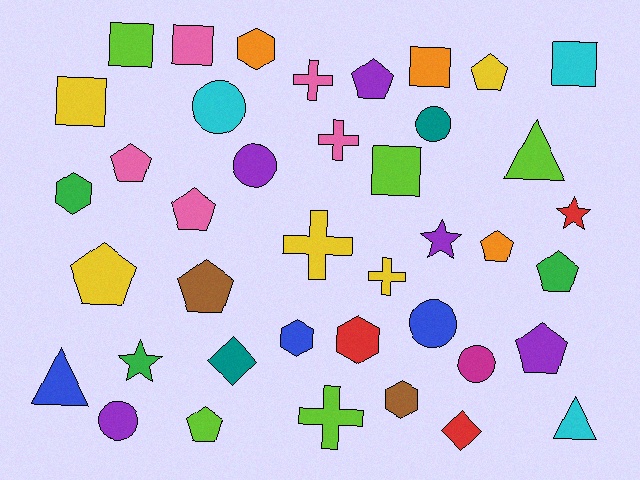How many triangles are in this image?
There are 3 triangles.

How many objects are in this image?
There are 40 objects.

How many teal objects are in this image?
There are 2 teal objects.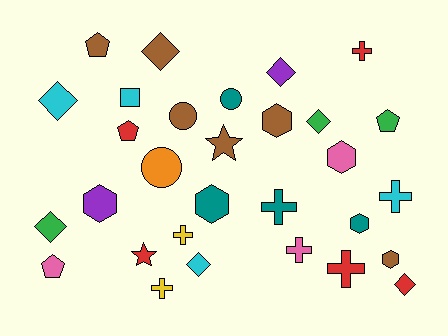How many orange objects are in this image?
There is 1 orange object.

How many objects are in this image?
There are 30 objects.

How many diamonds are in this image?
There are 7 diamonds.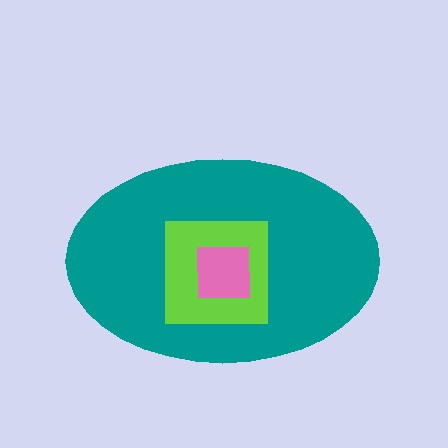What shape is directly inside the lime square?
The pink square.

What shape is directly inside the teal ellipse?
The lime square.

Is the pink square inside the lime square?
Yes.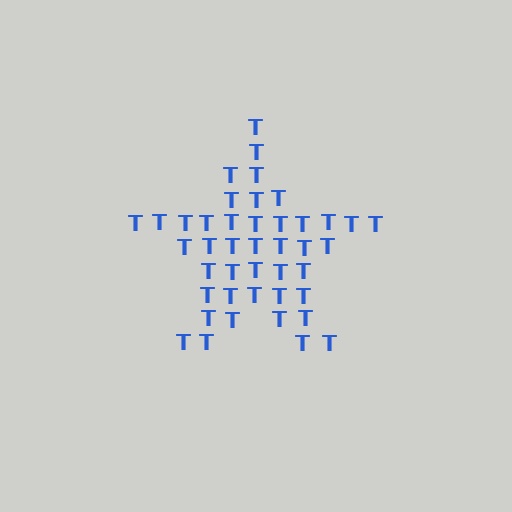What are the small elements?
The small elements are letter T's.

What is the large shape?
The large shape is a star.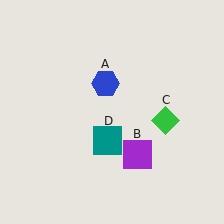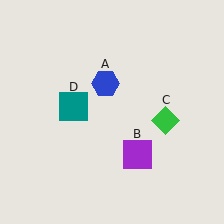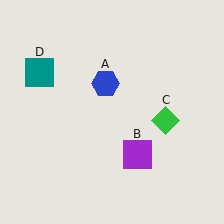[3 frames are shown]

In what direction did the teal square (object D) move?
The teal square (object D) moved up and to the left.